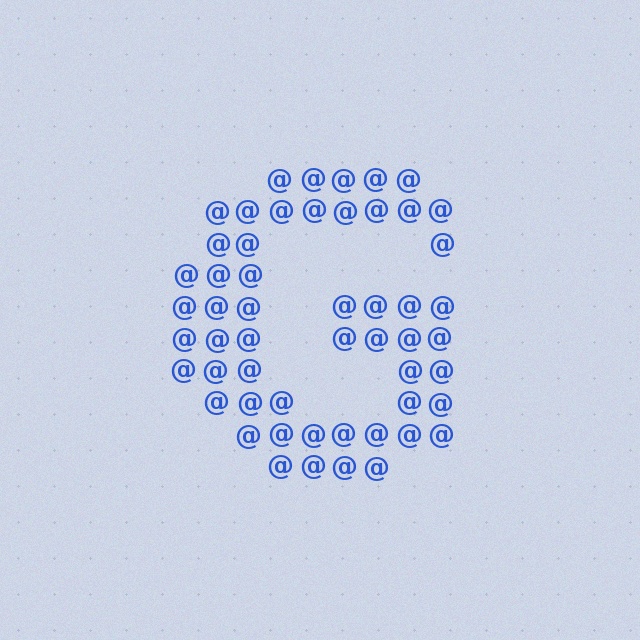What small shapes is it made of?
It is made of small at signs.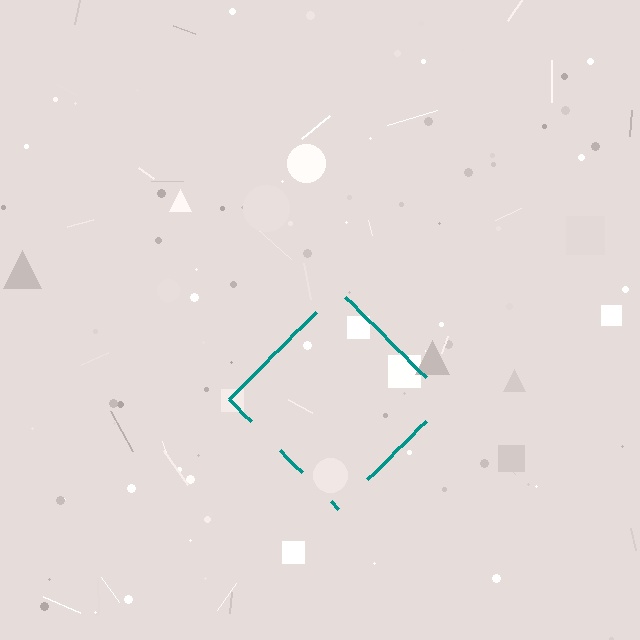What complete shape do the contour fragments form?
The contour fragments form a diamond.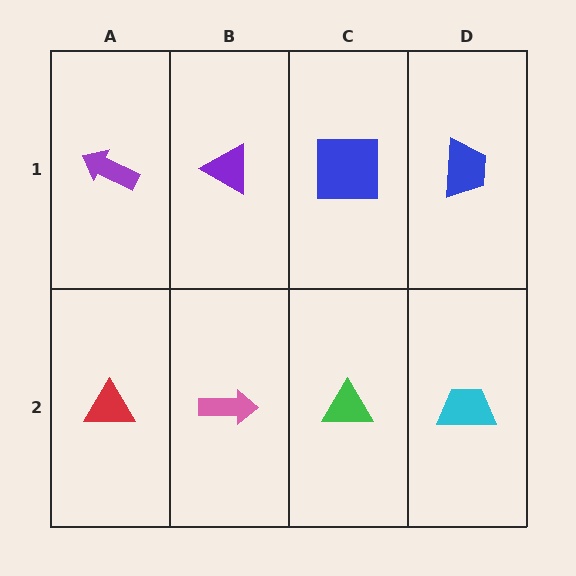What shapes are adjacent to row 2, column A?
A purple arrow (row 1, column A), a pink arrow (row 2, column B).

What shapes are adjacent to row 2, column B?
A purple triangle (row 1, column B), a red triangle (row 2, column A), a green triangle (row 2, column C).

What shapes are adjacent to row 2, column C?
A blue square (row 1, column C), a pink arrow (row 2, column B), a cyan trapezoid (row 2, column D).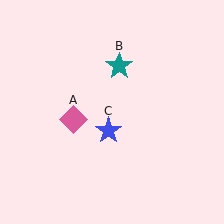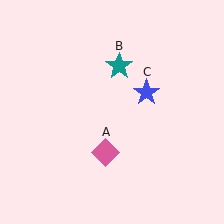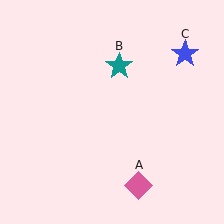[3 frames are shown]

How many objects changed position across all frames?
2 objects changed position: pink diamond (object A), blue star (object C).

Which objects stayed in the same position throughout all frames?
Teal star (object B) remained stationary.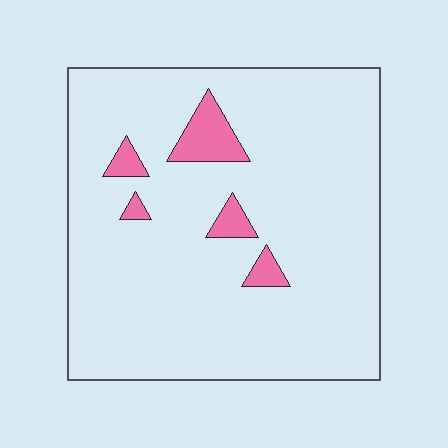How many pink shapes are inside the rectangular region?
5.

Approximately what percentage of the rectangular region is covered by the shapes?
Approximately 5%.